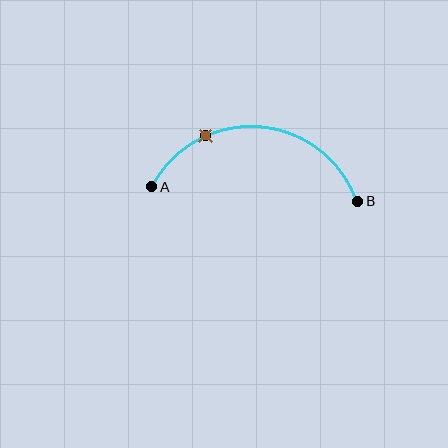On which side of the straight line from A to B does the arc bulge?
The arc bulges above the straight line connecting A and B.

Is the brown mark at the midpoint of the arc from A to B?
No. The brown mark lies on the arc but is closer to endpoint A. The arc midpoint would be at the point on the curve equidistant along the arc from both A and B.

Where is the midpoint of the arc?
The arc midpoint is the point on the curve farthest from the straight line joining A and B. It sits above that line.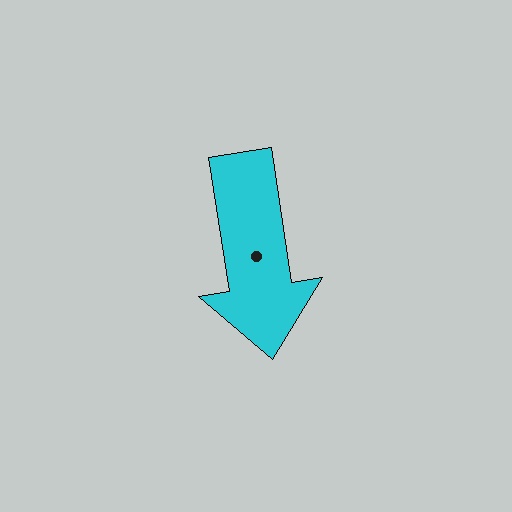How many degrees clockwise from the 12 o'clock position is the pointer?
Approximately 171 degrees.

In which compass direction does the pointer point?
South.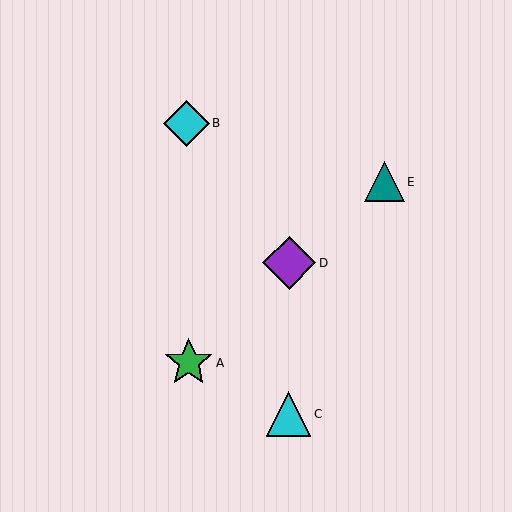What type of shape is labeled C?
Shape C is a cyan triangle.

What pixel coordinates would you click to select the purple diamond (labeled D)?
Click at (289, 263) to select the purple diamond D.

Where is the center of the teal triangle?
The center of the teal triangle is at (384, 182).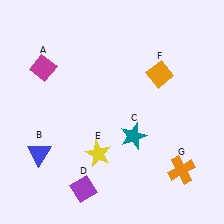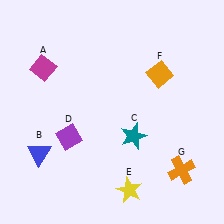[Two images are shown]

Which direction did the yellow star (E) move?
The yellow star (E) moved down.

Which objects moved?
The objects that moved are: the purple diamond (D), the yellow star (E).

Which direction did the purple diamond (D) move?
The purple diamond (D) moved up.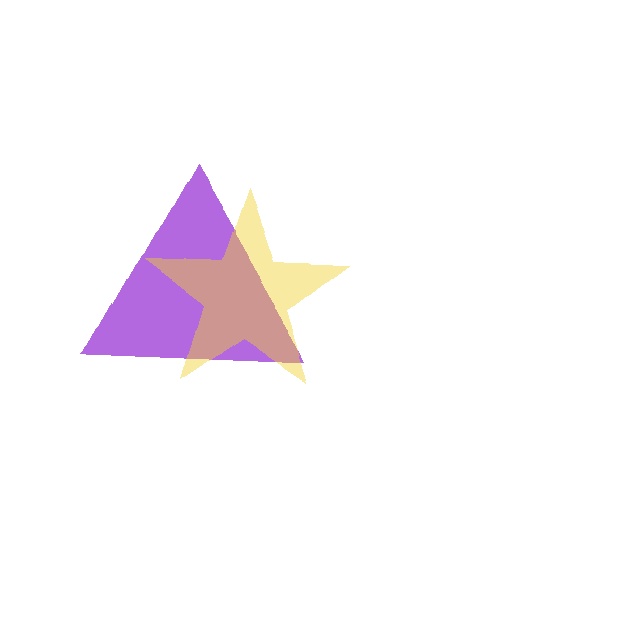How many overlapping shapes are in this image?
There are 2 overlapping shapes in the image.